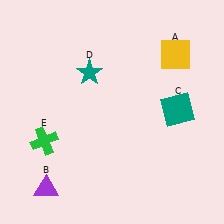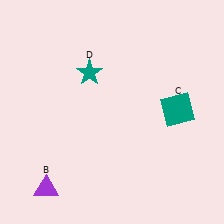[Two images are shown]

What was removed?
The green cross (E), the yellow square (A) were removed in Image 2.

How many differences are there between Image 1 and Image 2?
There are 2 differences between the two images.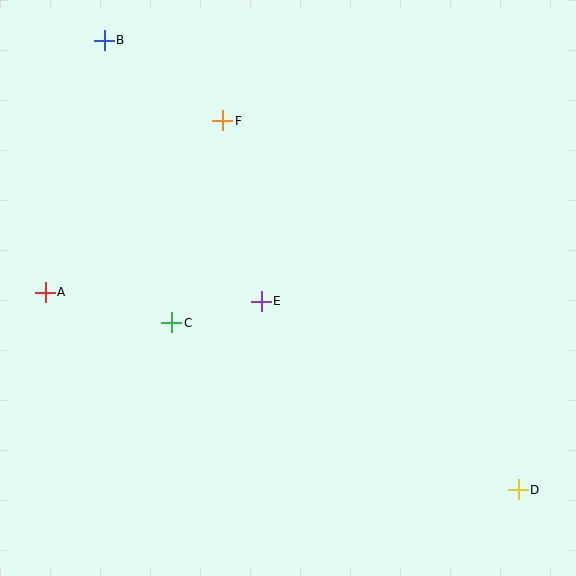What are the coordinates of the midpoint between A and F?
The midpoint between A and F is at (134, 207).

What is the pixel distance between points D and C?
The distance between D and C is 385 pixels.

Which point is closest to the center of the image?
Point E at (261, 301) is closest to the center.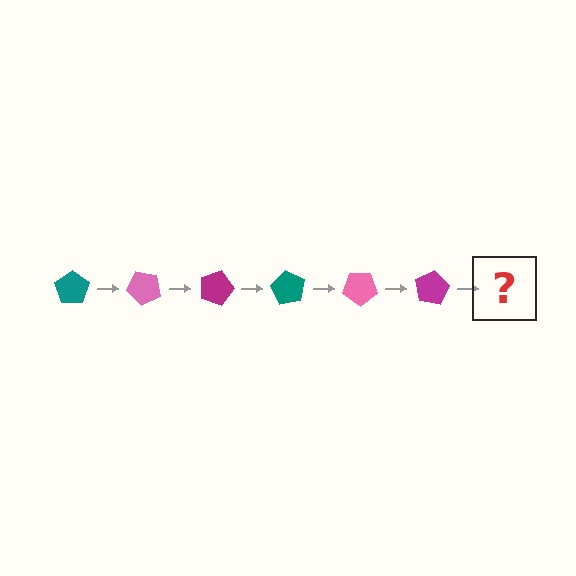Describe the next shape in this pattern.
It should be a teal pentagon, rotated 270 degrees from the start.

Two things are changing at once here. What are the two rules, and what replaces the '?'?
The two rules are that it rotates 45 degrees each step and the color cycles through teal, pink, and magenta. The '?' should be a teal pentagon, rotated 270 degrees from the start.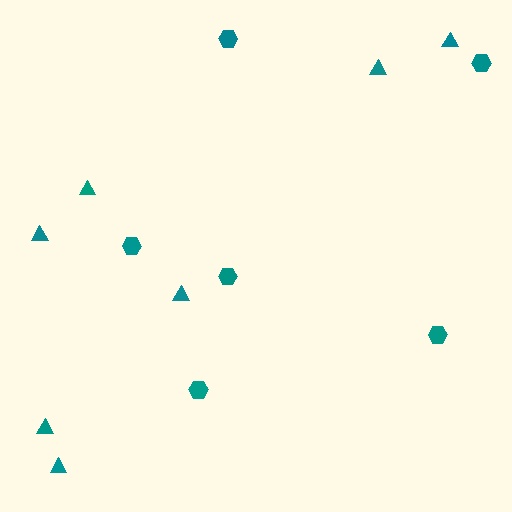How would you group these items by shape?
There are 2 groups: one group of triangles (7) and one group of hexagons (6).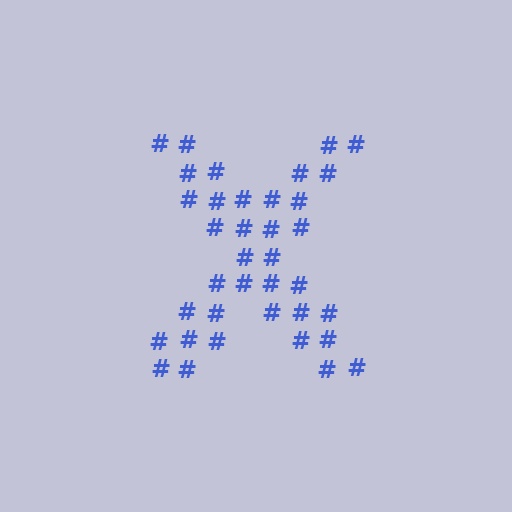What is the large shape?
The large shape is the letter X.